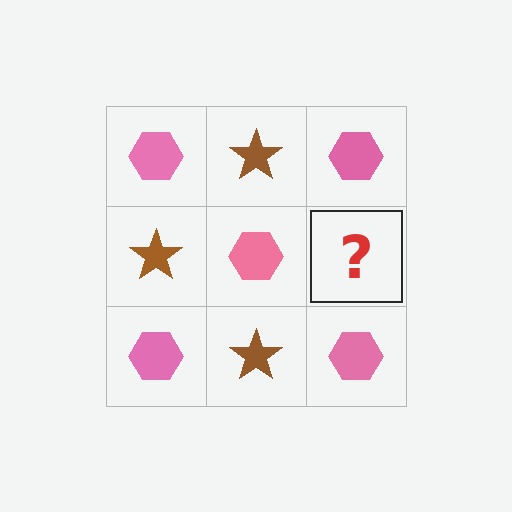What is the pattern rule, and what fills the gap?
The rule is that it alternates pink hexagon and brown star in a checkerboard pattern. The gap should be filled with a brown star.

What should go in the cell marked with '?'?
The missing cell should contain a brown star.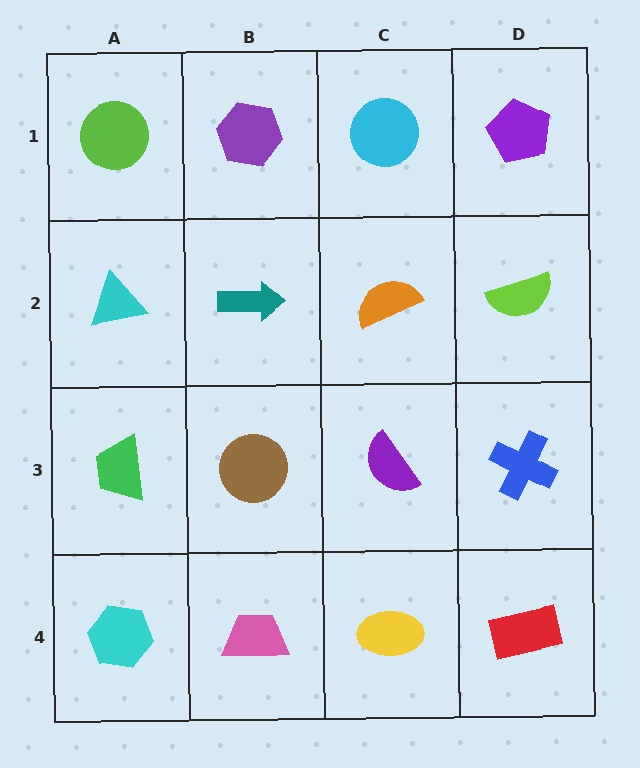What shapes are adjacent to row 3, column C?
An orange semicircle (row 2, column C), a yellow ellipse (row 4, column C), a brown circle (row 3, column B), a blue cross (row 3, column D).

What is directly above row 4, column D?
A blue cross.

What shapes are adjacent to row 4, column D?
A blue cross (row 3, column D), a yellow ellipse (row 4, column C).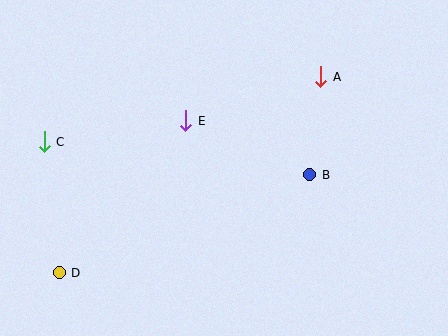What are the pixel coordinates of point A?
Point A is at (321, 77).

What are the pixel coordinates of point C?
Point C is at (44, 142).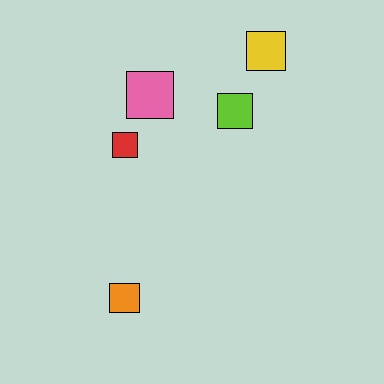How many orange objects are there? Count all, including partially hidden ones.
There is 1 orange object.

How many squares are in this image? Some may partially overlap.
There are 5 squares.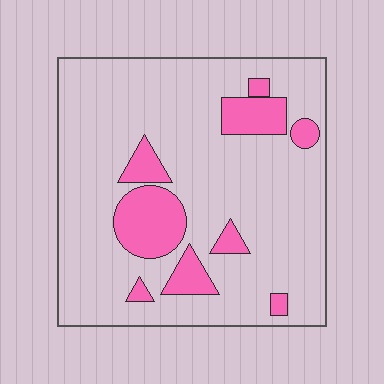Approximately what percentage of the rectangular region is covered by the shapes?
Approximately 15%.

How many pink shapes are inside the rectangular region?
9.